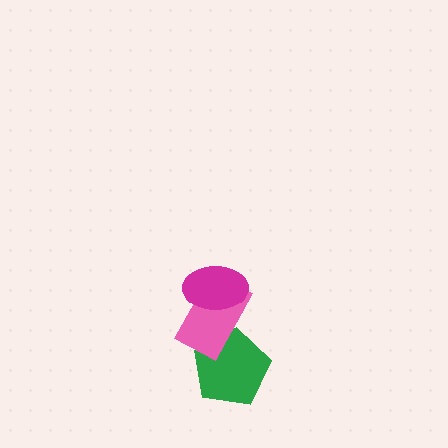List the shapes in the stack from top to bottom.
From top to bottom: the magenta ellipse, the pink rectangle, the green pentagon.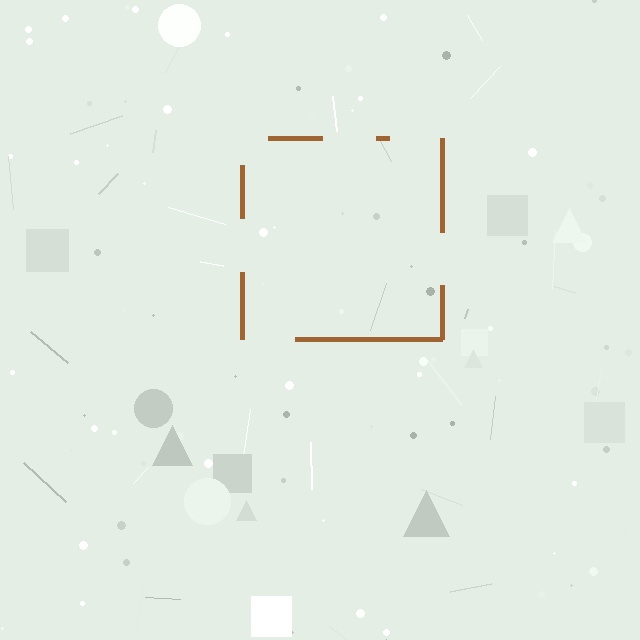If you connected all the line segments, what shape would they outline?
They would outline a square.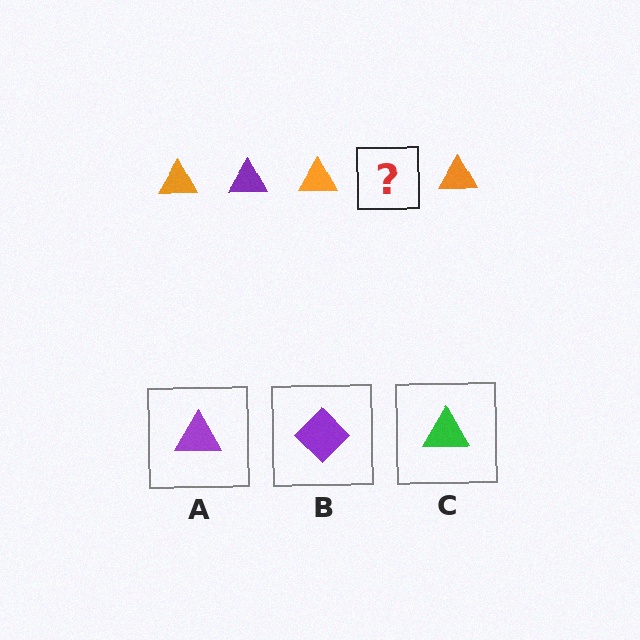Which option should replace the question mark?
Option A.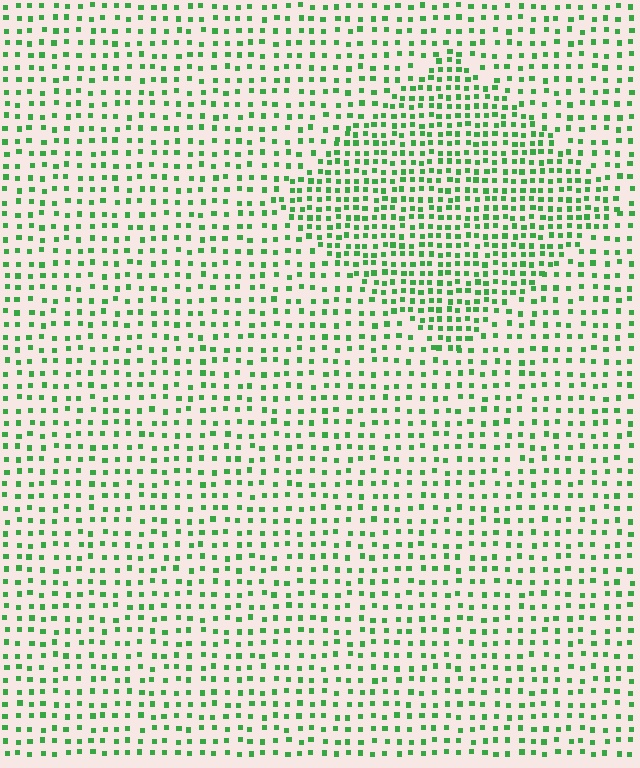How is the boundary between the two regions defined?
The boundary is defined by a change in element density (approximately 1.7x ratio). All elements are the same color, size, and shape.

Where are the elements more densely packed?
The elements are more densely packed inside the diamond boundary.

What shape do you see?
I see a diamond.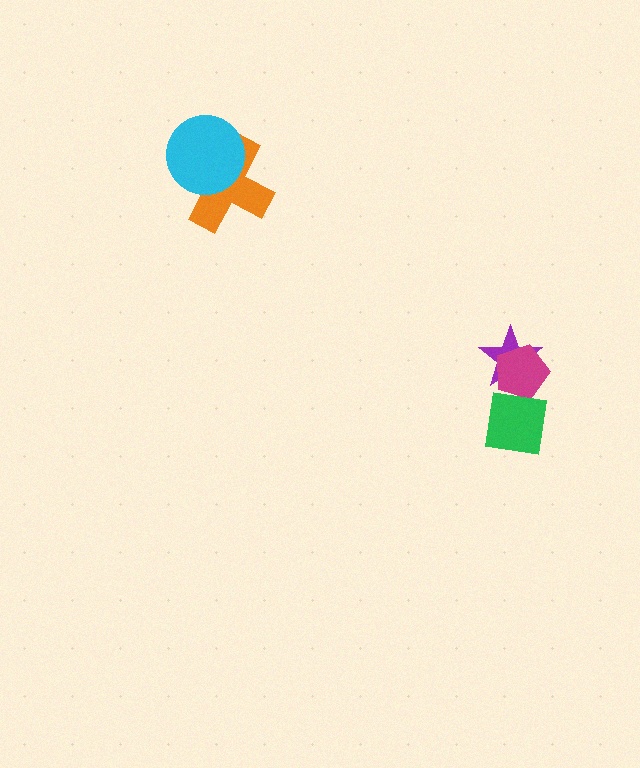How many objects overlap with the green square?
0 objects overlap with the green square.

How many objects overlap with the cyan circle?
1 object overlaps with the cyan circle.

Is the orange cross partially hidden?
Yes, it is partially covered by another shape.